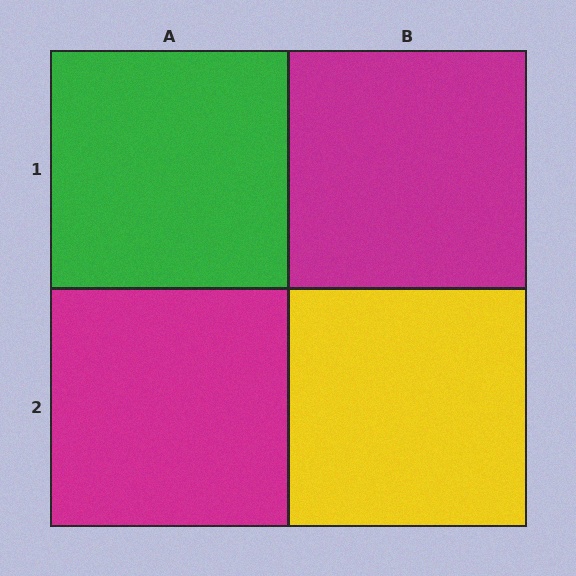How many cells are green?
1 cell is green.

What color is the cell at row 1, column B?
Magenta.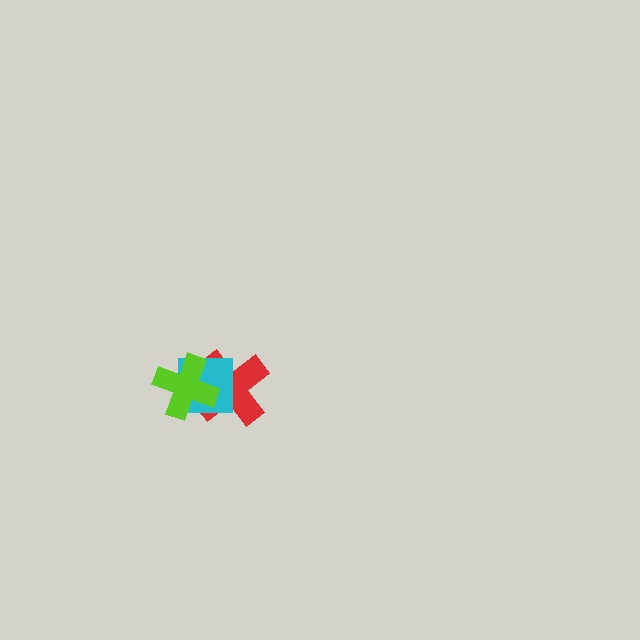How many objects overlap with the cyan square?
2 objects overlap with the cyan square.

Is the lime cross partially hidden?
No, no other shape covers it.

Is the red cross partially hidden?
Yes, it is partially covered by another shape.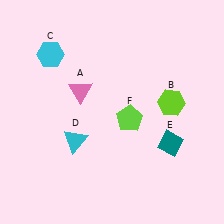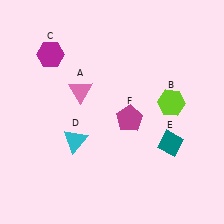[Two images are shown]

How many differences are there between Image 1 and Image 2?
There are 2 differences between the two images.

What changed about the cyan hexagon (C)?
In Image 1, C is cyan. In Image 2, it changed to magenta.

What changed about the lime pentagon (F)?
In Image 1, F is lime. In Image 2, it changed to magenta.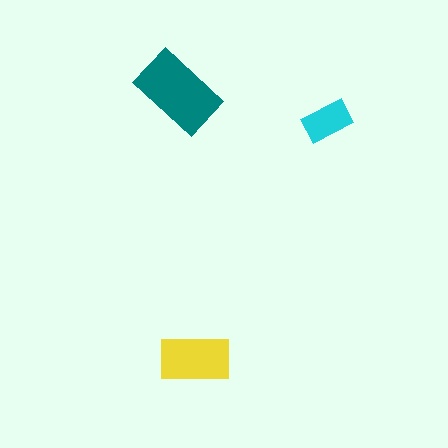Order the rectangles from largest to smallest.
the teal one, the yellow one, the cyan one.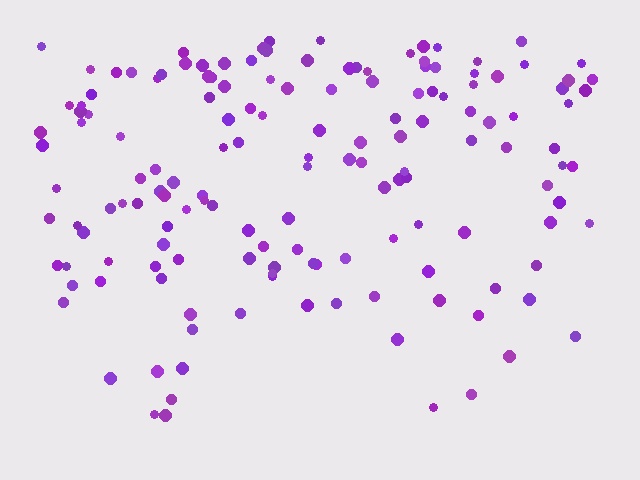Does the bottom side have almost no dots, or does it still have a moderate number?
Still a moderate number, just noticeably fewer than the top.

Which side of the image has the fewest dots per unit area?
The bottom.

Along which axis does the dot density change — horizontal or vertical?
Vertical.